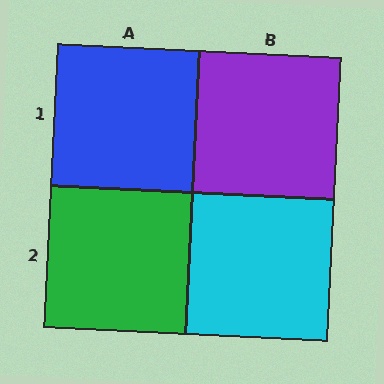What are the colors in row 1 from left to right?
Blue, purple.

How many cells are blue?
1 cell is blue.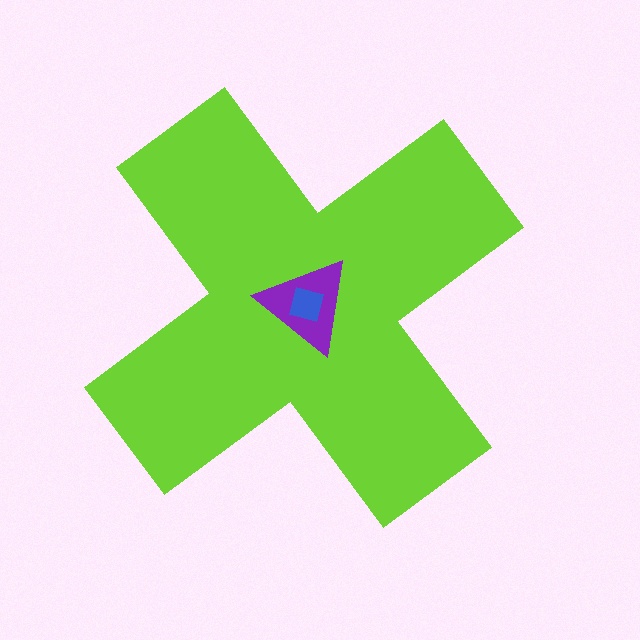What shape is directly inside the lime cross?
The purple triangle.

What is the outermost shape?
The lime cross.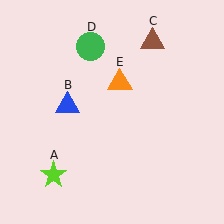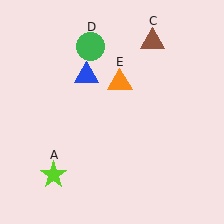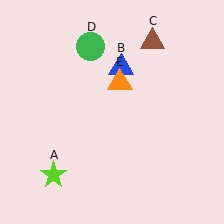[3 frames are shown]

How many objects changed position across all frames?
1 object changed position: blue triangle (object B).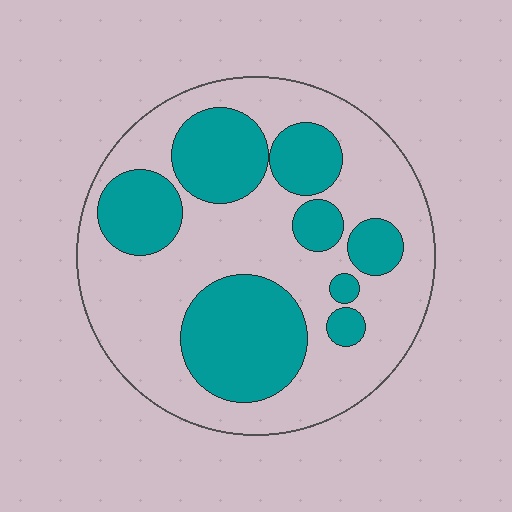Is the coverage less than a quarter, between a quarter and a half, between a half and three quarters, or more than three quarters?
Between a quarter and a half.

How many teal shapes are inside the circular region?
8.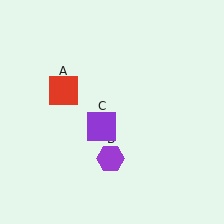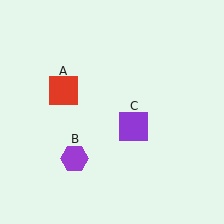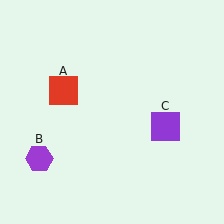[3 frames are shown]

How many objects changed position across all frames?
2 objects changed position: purple hexagon (object B), purple square (object C).